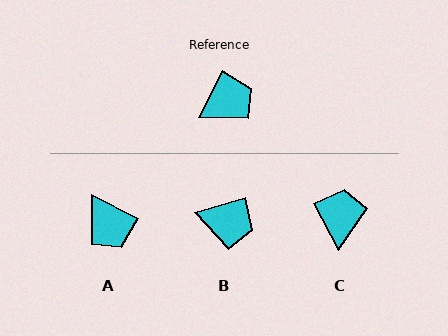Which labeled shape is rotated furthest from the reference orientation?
A, about 90 degrees away.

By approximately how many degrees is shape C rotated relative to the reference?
Approximately 56 degrees counter-clockwise.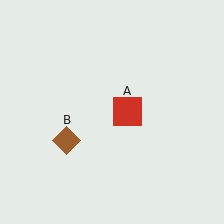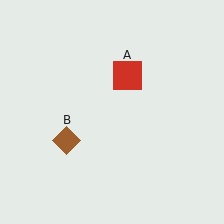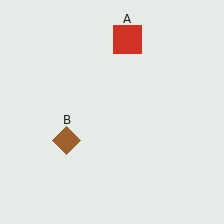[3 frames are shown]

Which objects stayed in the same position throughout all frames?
Brown diamond (object B) remained stationary.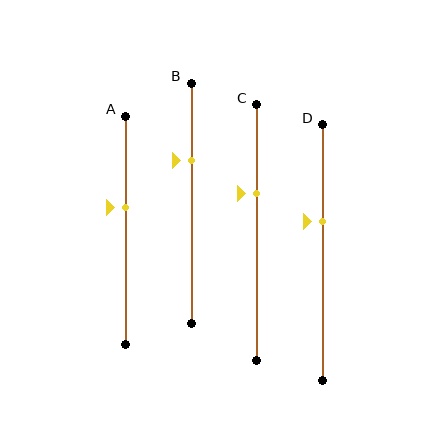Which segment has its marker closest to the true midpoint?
Segment A has its marker closest to the true midpoint.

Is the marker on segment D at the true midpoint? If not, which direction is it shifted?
No, the marker on segment D is shifted upward by about 12% of the segment length.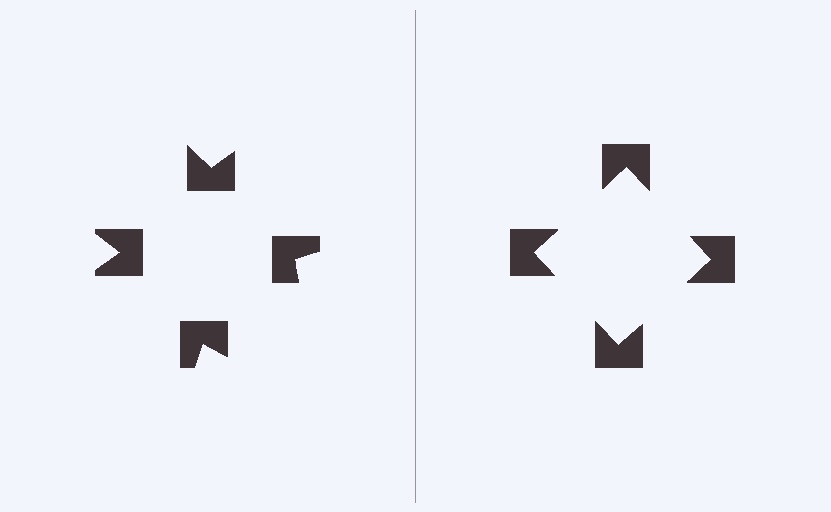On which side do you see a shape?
An illusory square appears on the right side. On the left side the wedge cuts are rotated, so no coherent shape forms.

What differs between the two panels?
The notched squares are positioned identically on both sides; only the wedge orientations differ. On the right they align to a square; on the left they are misaligned.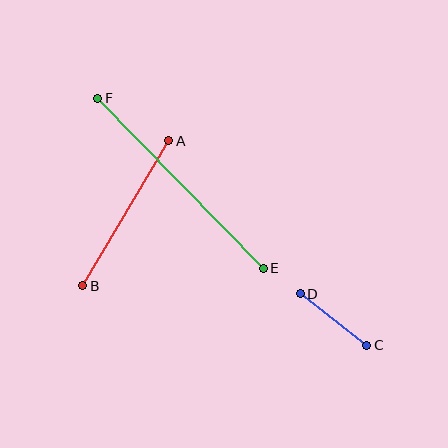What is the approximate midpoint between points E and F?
The midpoint is at approximately (181, 183) pixels.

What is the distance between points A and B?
The distance is approximately 169 pixels.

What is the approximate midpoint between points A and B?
The midpoint is at approximately (126, 213) pixels.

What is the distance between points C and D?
The distance is approximately 84 pixels.